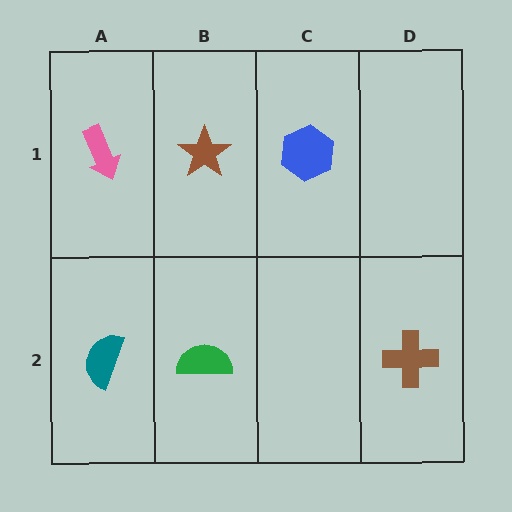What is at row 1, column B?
A brown star.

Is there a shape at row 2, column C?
No, that cell is empty.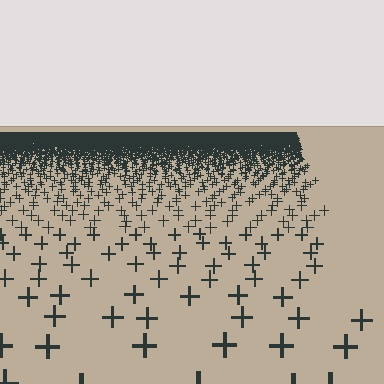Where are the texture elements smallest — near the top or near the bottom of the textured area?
Near the top.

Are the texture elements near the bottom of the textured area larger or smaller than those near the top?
Larger. Near the bottom, elements are closer to the viewer and appear at a bigger on-screen size.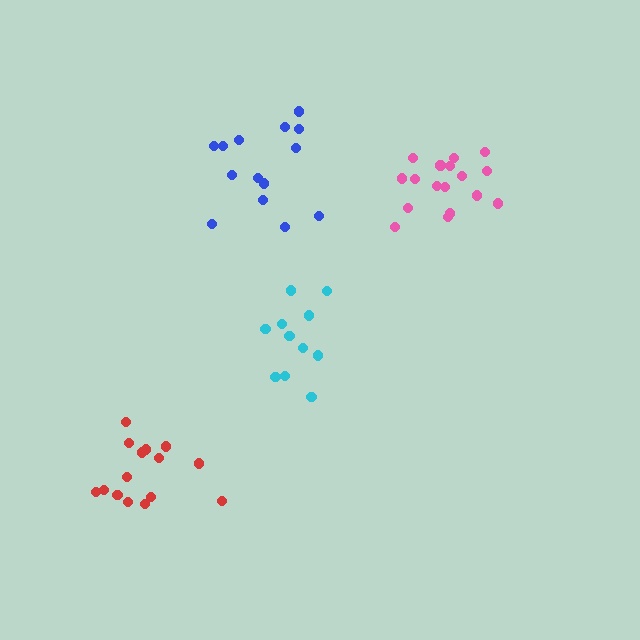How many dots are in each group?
Group 1: 15 dots, Group 2: 17 dots, Group 3: 11 dots, Group 4: 14 dots (57 total).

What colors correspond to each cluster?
The clusters are colored: red, pink, cyan, blue.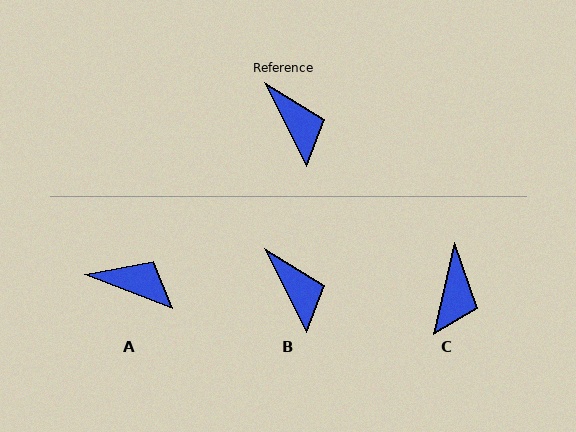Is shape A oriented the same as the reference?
No, it is off by about 43 degrees.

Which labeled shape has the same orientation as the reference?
B.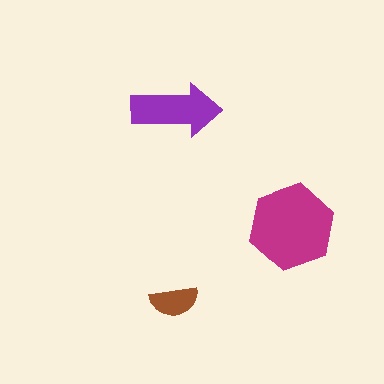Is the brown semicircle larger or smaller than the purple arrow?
Smaller.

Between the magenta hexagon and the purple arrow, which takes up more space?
The magenta hexagon.